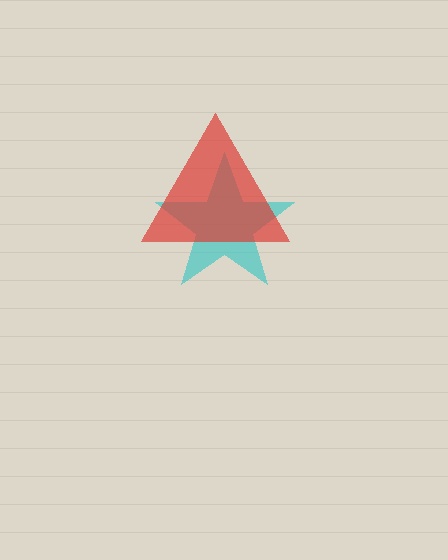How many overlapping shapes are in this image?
There are 2 overlapping shapes in the image.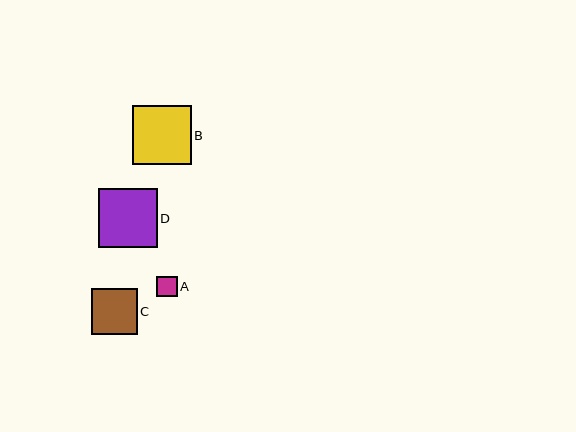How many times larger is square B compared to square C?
Square B is approximately 1.3 times the size of square C.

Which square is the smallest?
Square A is the smallest with a size of approximately 21 pixels.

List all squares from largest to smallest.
From largest to smallest: D, B, C, A.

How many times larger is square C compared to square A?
Square C is approximately 2.2 times the size of square A.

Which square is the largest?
Square D is the largest with a size of approximately 59 pixels.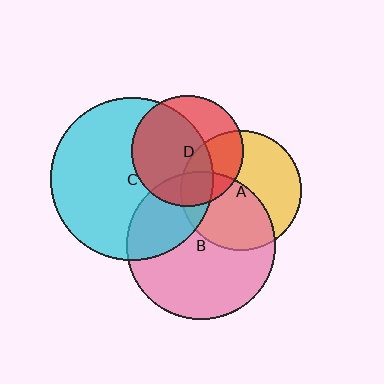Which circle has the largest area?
Circle C (cyan).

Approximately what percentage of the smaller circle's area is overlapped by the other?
Approximately 20%.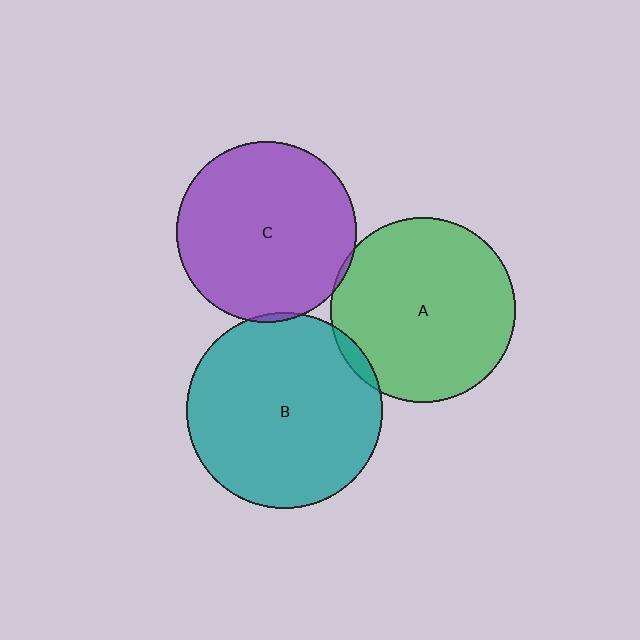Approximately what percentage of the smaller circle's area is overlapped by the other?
Approximately 5%.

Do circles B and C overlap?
Yes.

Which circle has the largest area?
Circle B (teal).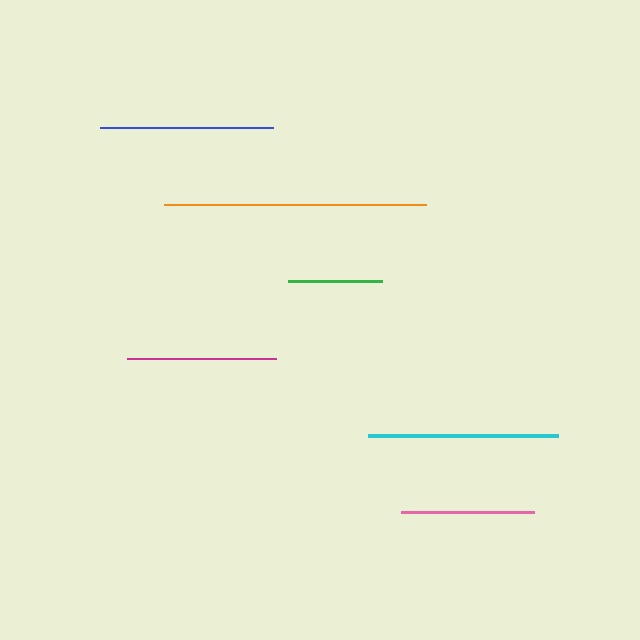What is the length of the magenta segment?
The magenta segment is approximately 148 pixels long.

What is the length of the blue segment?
The blue segment is approximately 174 pixels long.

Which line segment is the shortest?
The green line is the shortest at approximately 93 pixels.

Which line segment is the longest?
The orange line is the longest at approximately 263 pixels.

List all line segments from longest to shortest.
From longest to shortest: orange, cyan, blue, magenta, pink, green.